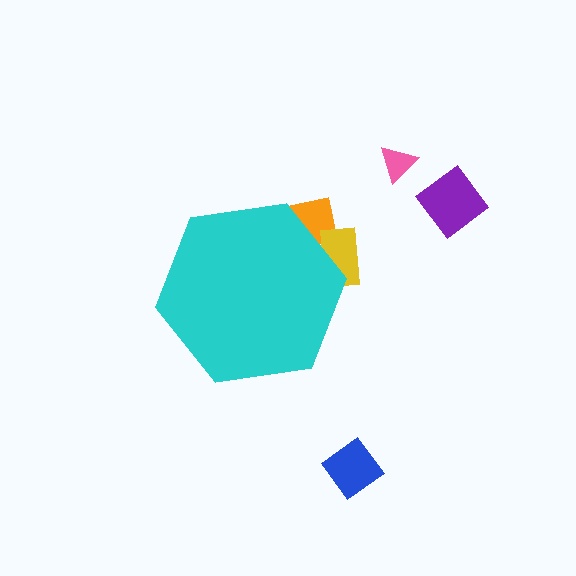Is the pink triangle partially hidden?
No, the pink triangle is fully visible.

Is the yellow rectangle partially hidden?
Yes, the yellow rectangle is partially hidden behind the cyan hexagon.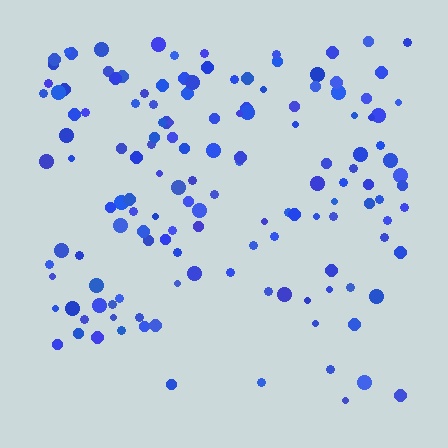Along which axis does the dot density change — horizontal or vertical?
Vertical.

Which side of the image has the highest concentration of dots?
The top.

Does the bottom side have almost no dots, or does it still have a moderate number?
Still a moderate number, just noticeably fewer than the top.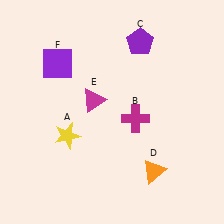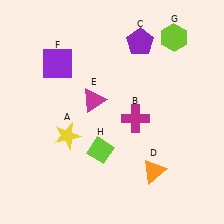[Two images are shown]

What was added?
A lime hexagon (G), a lime diamond (H) were added in Image 2.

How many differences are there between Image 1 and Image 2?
There are 2 differences between the two images.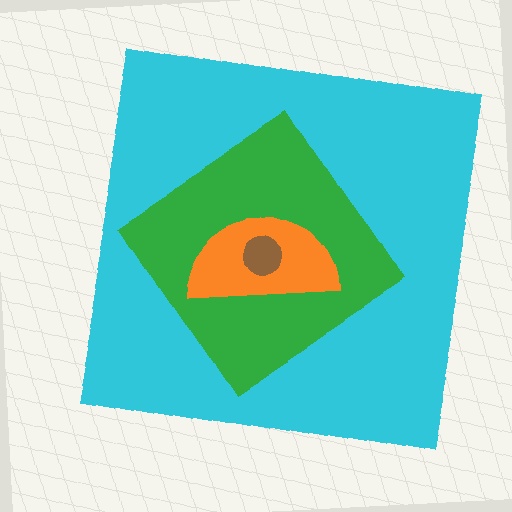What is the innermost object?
The brown circle.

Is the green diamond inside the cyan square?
Yes.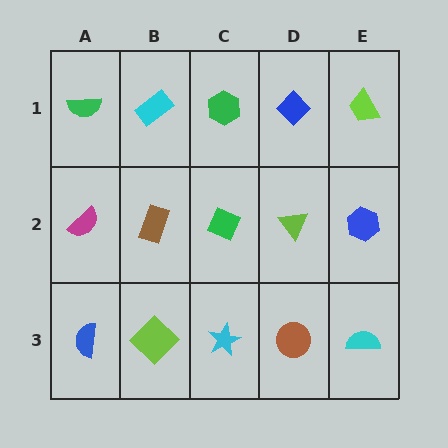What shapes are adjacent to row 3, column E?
A blue hexagon (row 2, column E), a brown circle (row 3, column D).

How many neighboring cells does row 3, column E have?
2.